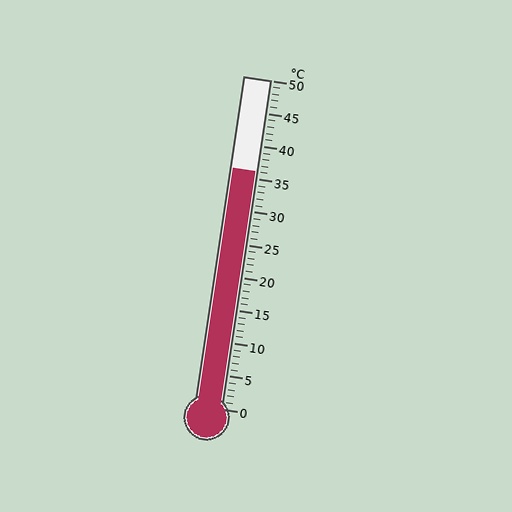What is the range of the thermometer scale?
The thermometer scale ranges from 0°C to 50°C.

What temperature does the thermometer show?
The thermometer shows approximately 36°C.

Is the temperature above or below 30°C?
The temperature is above 30°C.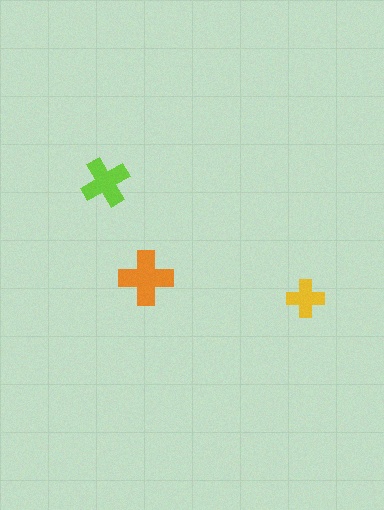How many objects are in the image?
There are 3 objects in the image.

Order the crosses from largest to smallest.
the orange one, the lime one, the yellow one.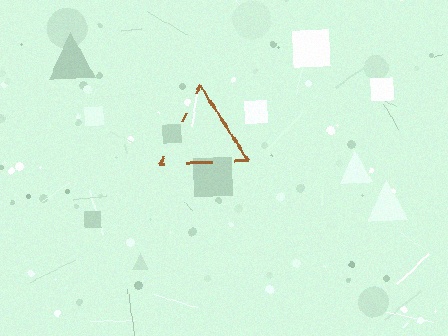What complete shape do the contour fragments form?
The contour fragments form a triangle.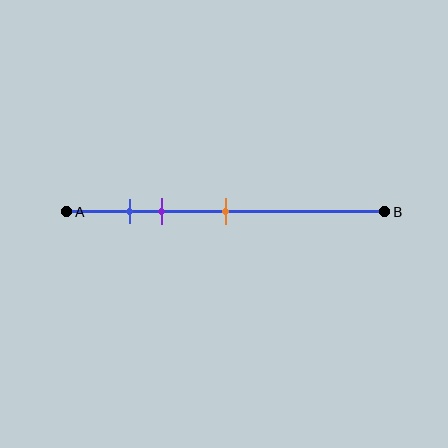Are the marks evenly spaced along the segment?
No, the marks are not evenly spaced.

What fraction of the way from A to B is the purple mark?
The purple mark is approximately 30% (0.3) of the way from A to B.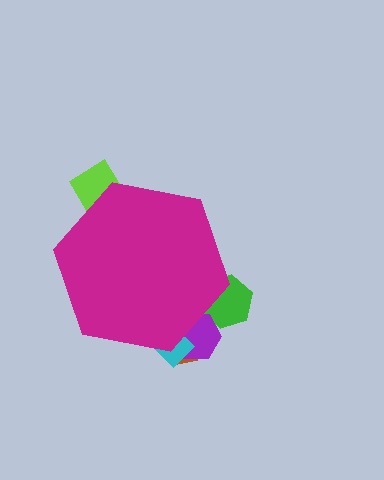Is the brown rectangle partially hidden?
Yes, the brown rectangle is partially hidden behind the magenta hexagon.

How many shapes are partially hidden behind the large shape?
5 shapes are partially hidden.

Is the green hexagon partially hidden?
Yes, the green hexagon is partially hidden behind the magenta hexagon.